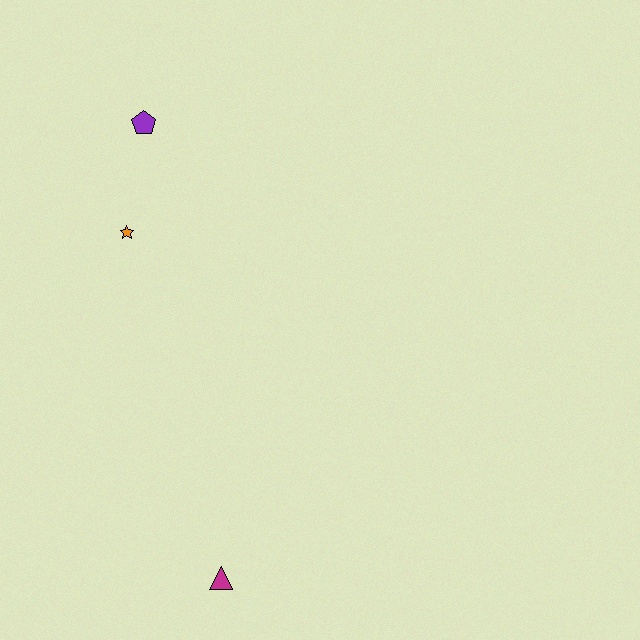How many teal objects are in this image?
There are no teal objects.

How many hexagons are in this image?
There are no hexagons.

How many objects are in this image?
There are 3 objects.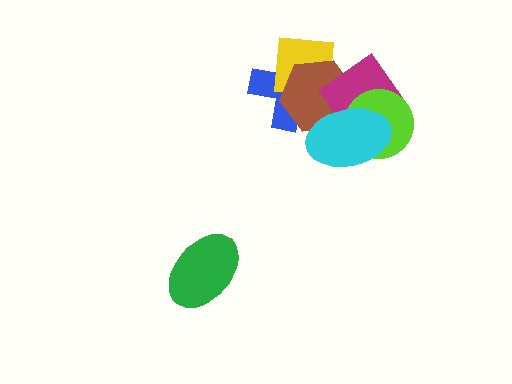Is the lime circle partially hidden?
Yes, it is partially covered by another shape.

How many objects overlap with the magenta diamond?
4 objects overlap with the magenta diamond.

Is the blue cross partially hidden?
Yes, it is partially covered by another shape.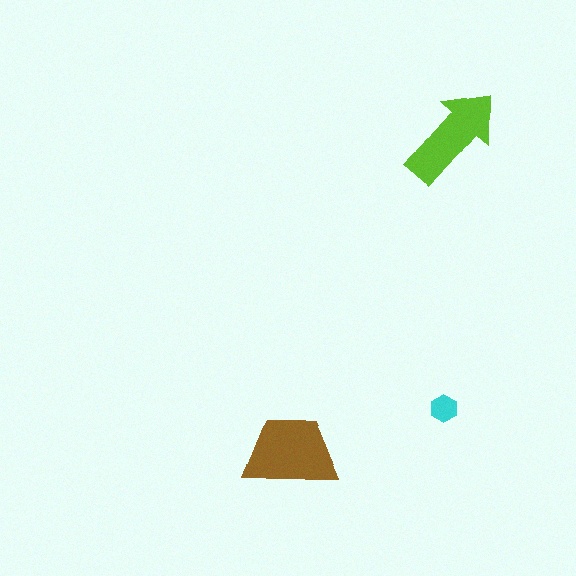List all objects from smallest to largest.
The cyan hexagon, the lime arrow, the brown trapezoid.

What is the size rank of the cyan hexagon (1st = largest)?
3rd.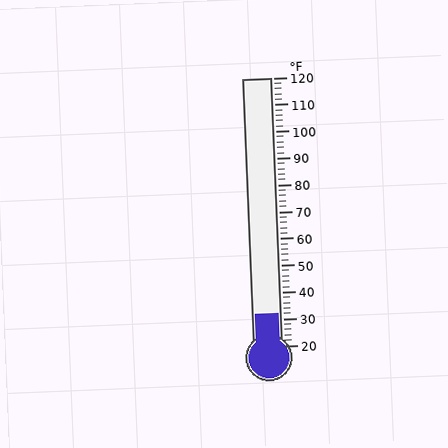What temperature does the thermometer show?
The thermometer shows approximately 32°F.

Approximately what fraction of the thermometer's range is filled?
The thermometer is filled to approximately 10% of its range.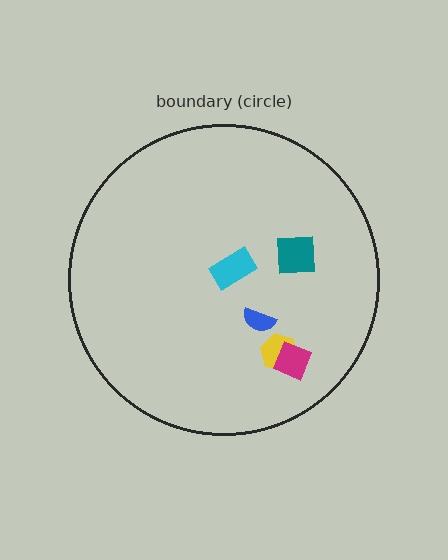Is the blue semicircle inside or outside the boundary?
Inside.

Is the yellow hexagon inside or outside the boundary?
Inside.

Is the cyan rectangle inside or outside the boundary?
Inside.